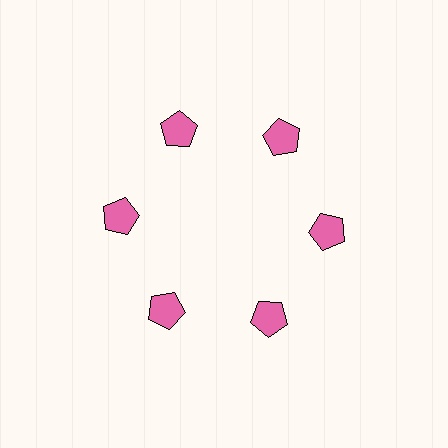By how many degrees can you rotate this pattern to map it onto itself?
The pattern maps onto itself every 60 degrees of rotation.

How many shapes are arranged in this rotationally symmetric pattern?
There are 6 shapes, arranged in 6 groups of 1.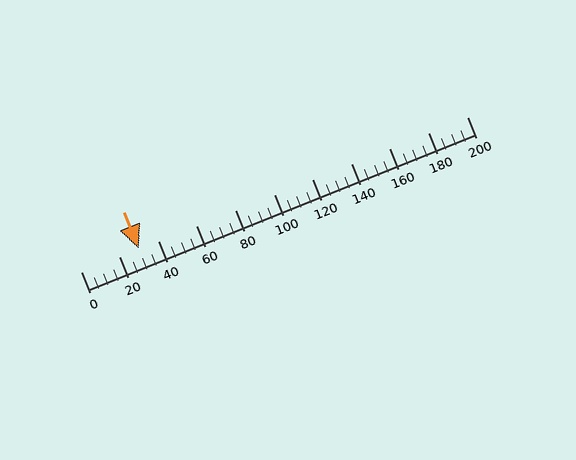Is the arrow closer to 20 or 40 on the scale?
The arrow is closer to 40.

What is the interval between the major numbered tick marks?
The major tick marks are spaced 20 units apart.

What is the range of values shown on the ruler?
The ruler shows values from 0 to 200.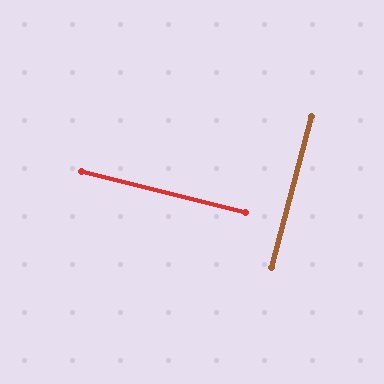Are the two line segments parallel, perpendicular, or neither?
Perpendicular — they meet at approximately 89°.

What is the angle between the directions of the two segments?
Approximately 89 degrees.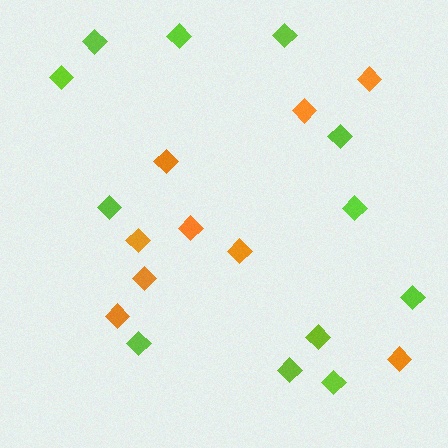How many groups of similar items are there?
There are 2 groups: one group of lime diamonds (12) and one group of orange diamonds (9).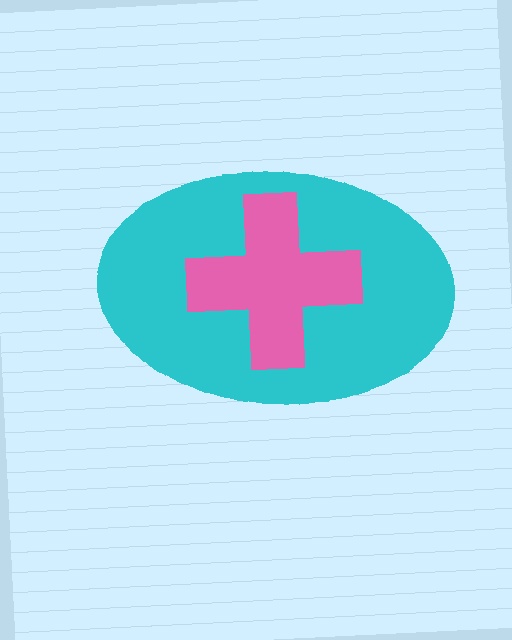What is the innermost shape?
The pink cross.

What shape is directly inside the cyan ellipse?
The pink cross.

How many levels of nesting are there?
2.